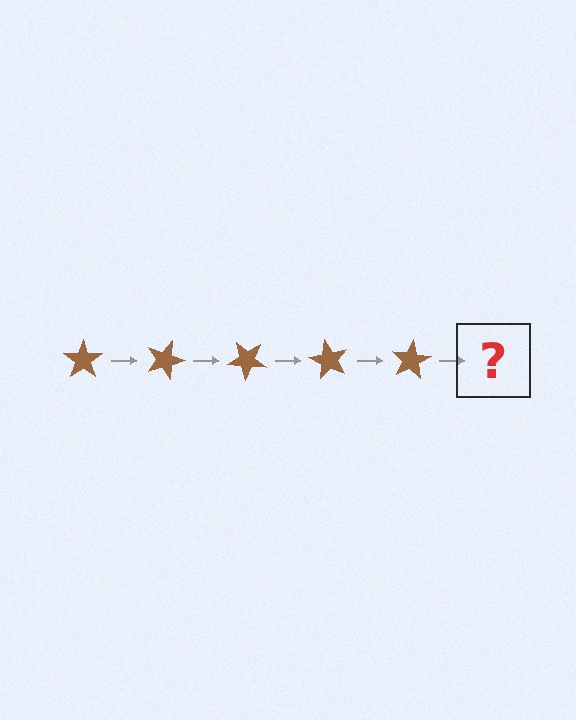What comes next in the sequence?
The next element should be a brown star rotated 100 degrees.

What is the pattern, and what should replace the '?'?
The pattern is that the star rotates 20 degrees each step. The '?' should be a brown star rotated 100 degrees.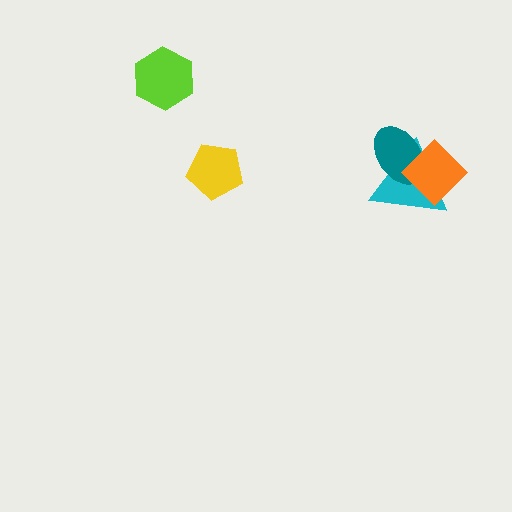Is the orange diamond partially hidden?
No, no other shape covers it.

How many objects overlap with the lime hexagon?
0 objects overlap with the lime hexagon.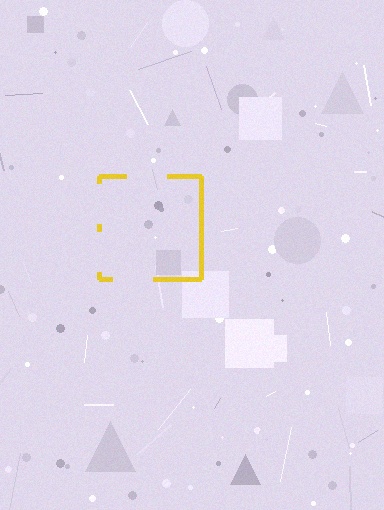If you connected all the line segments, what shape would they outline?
They would outline a square.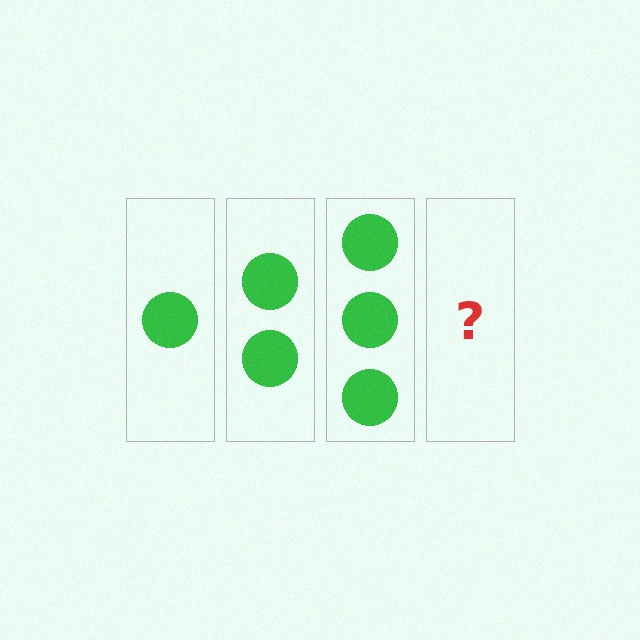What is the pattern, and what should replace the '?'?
The pattern is that each step adds one more circle. The '?' should be 4 circles.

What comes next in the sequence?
The next element should be 4 circles.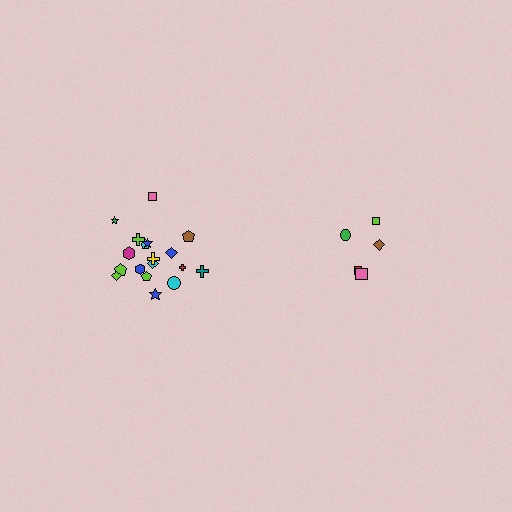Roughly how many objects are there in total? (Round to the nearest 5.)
Roughly 25 objects in total.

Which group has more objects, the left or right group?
The left group.